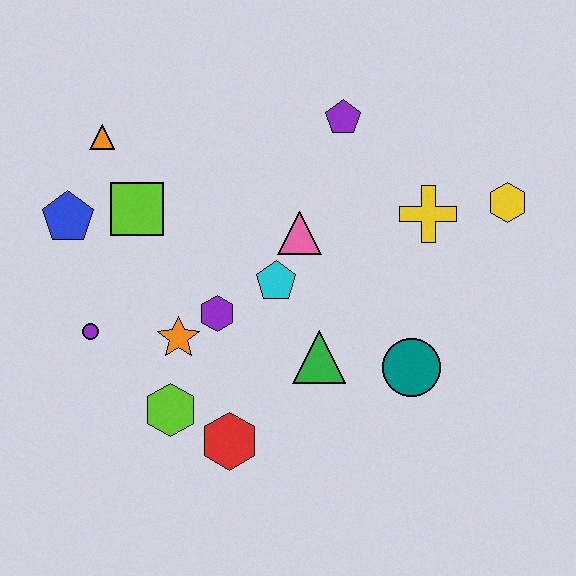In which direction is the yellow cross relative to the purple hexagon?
The yellow cross is to the right of the purple hexagon.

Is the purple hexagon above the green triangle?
Yes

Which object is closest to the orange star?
The purple hexagon is closest to the orange star.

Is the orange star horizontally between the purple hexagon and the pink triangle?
No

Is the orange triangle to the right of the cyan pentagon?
No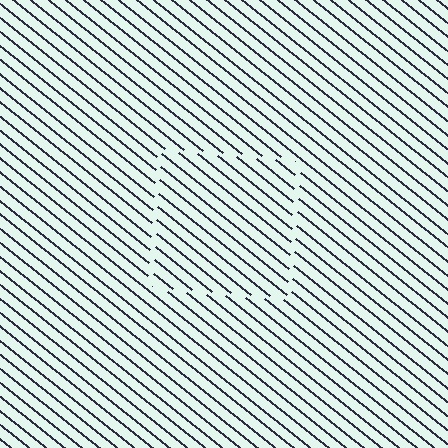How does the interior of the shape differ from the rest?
The interior of the shape contains the same grating, shifted by half a period — the contour is defined by the phase discontinuity where line-ends from the inner and outer gratings abut.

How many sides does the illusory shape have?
4 sides — the line-ends trace a square.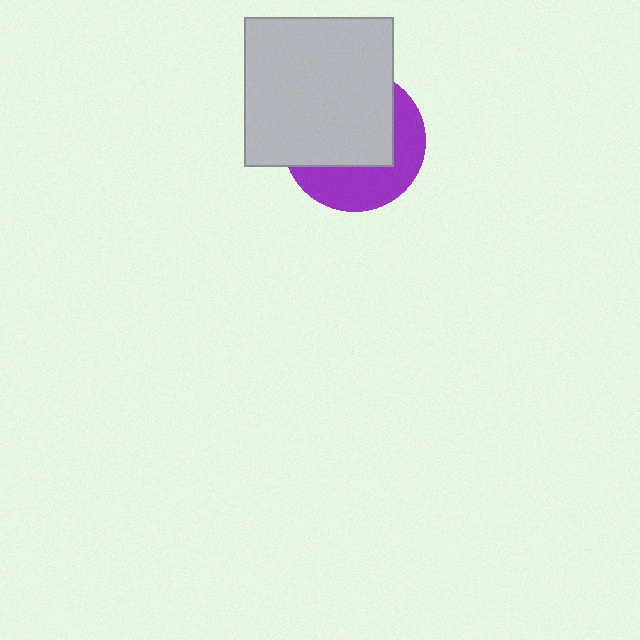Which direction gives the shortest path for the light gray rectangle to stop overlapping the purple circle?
Moving toward the upper-left gives the shortest separation.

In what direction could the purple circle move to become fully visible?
The purple circle could move toward the lower-right. That would shift it out from behind the light gray rectangle entirely.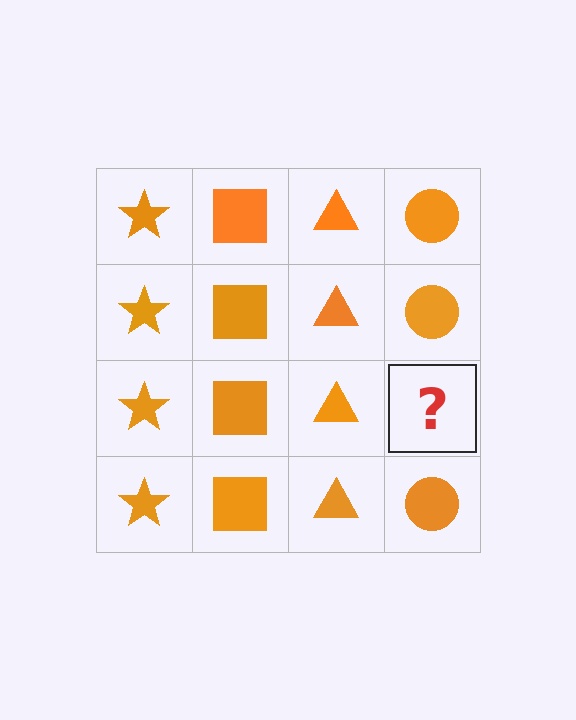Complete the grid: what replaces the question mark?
The question mark should be replaced with an orange circle.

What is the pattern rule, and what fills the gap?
The rule is that each column has a consistent shape. The gap should be filled with an orange circle.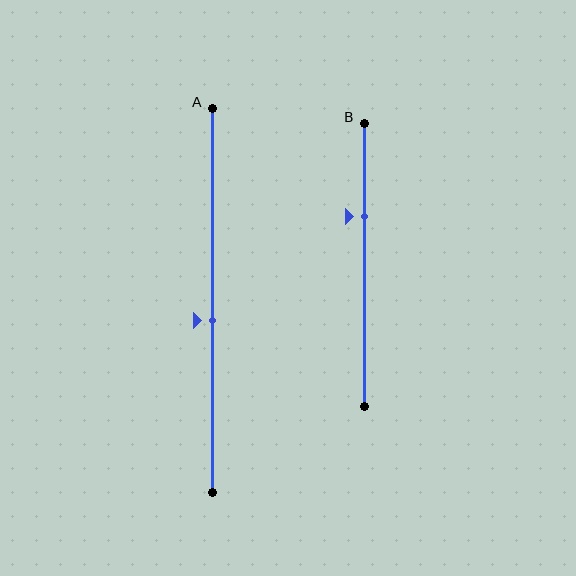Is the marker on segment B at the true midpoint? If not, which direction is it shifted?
No, the marker on segment B is shifted upward by about 17% of the segment length.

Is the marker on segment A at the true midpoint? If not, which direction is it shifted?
No, the marker on segment A is shifted downward by about 5% of the segment length.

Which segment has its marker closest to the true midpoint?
Segment A has its marker closest to the true midpoint.